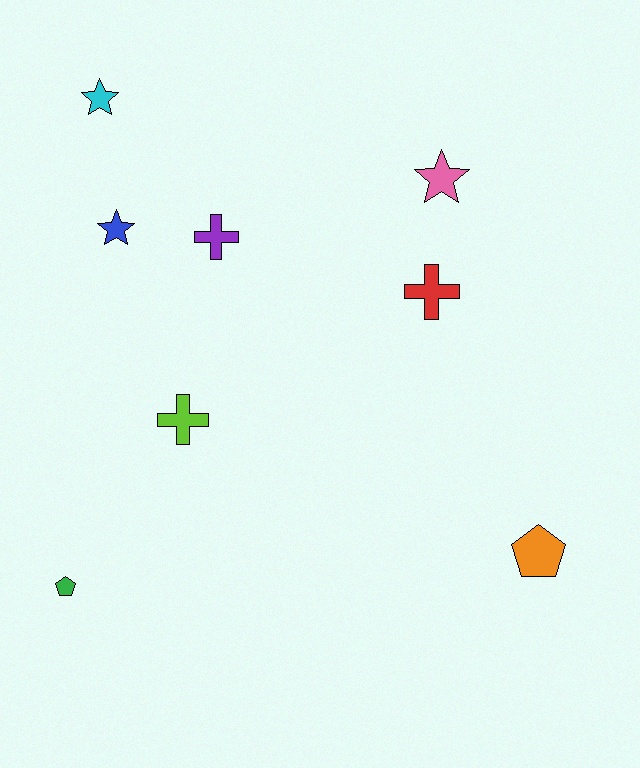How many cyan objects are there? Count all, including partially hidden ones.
There is 1 cyan object.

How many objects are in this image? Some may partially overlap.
There are 8 objects.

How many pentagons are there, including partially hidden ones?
There are 2 pentagons.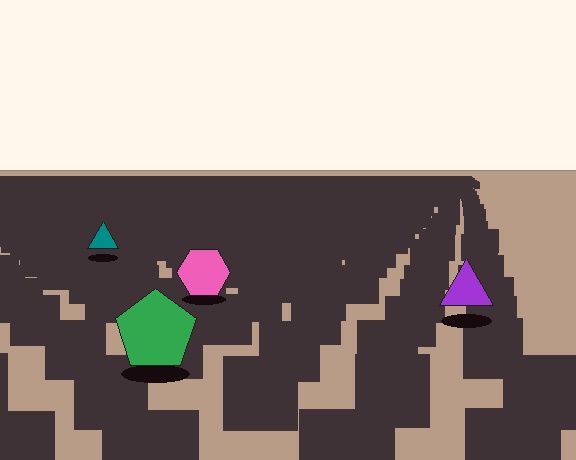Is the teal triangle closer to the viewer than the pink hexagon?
No. The pink hexagon is closer — you can tell from the texture gradient: the ground texture is coarser near it.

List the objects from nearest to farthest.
From nearest to farthest: the green pentagon, the purple triangle, the pink hexagon, the teal triangle.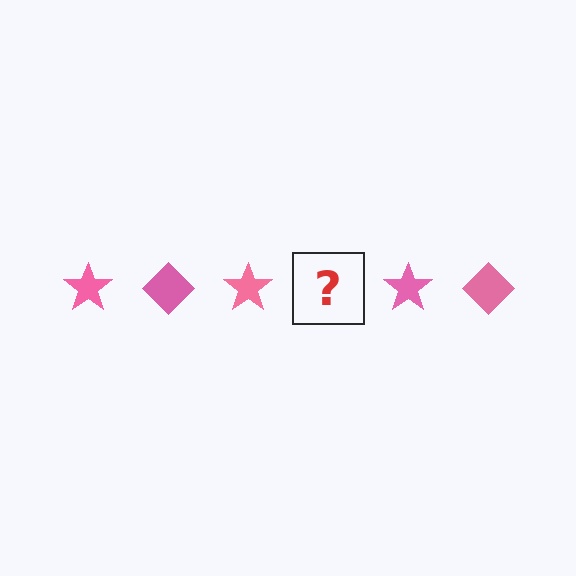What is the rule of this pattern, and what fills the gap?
The rule is that the pattern cycles through star, diamond shapes in pink. The gap should be filled with a pink diamond.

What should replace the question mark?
The question mark should be replaced with a pink diamond.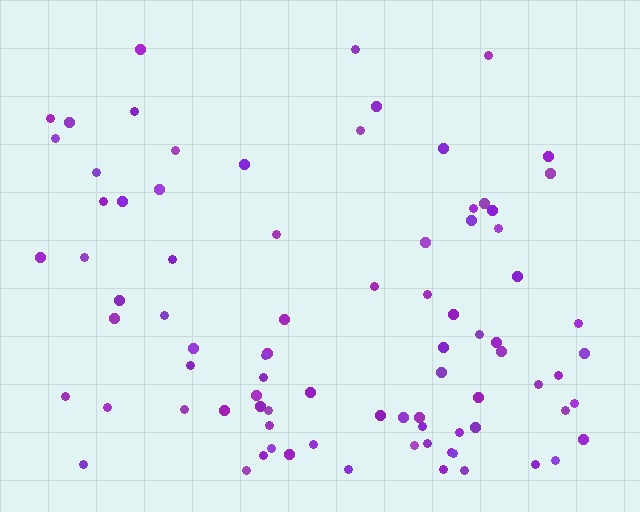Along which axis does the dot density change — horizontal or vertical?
Vertical.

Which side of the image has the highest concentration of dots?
The bottom.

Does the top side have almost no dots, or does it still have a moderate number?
Still a moderate number, just noticeably fewer than the bottom.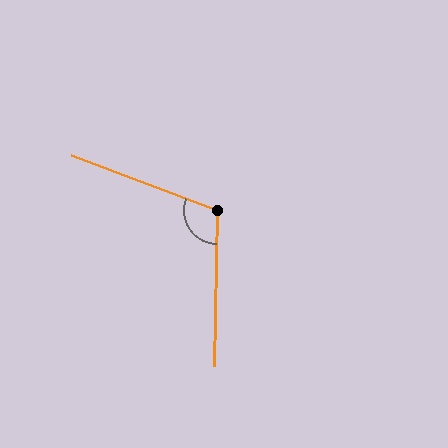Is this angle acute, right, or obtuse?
It is obtuse.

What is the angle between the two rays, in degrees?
Approximately 110 degrees.